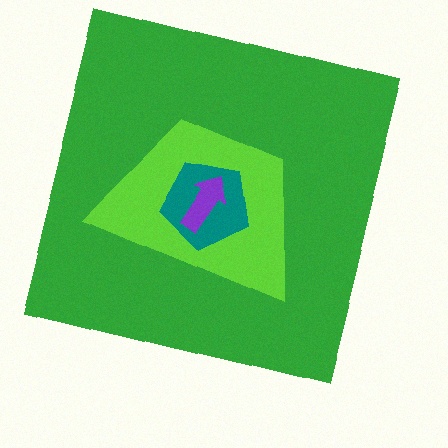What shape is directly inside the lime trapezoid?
The teal pentagon.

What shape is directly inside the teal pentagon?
The purple arrow.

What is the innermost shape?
The purple arrow.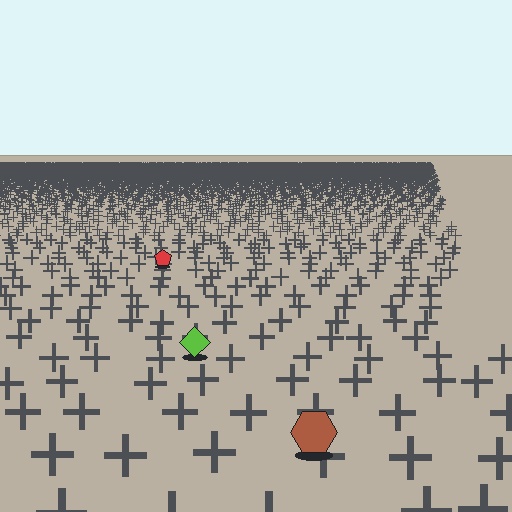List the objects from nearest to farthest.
From nearest to farthest: the brown hexagon, the lime diamond, the red pentagon.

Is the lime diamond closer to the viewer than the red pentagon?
Yes. The lime diamond is closer — you can tell from the texture gradient: the ground texture is coarser near it.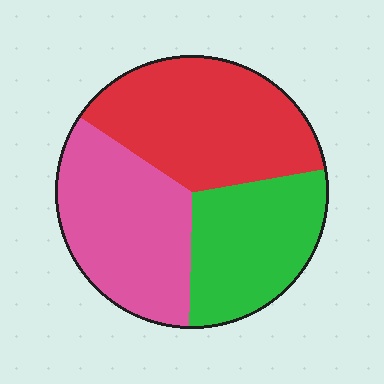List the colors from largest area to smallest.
From largest to smallest: red, pink, green.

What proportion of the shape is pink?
Pink covers roughly 35% of the shape.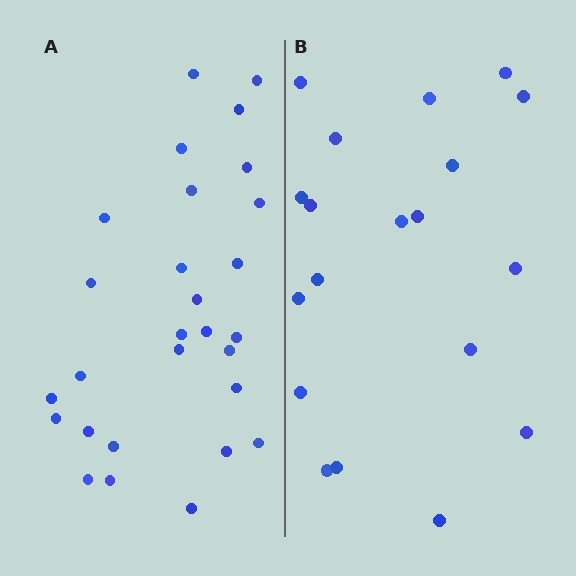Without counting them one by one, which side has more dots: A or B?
Region A (the left region) has more dots.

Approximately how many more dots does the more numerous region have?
Region A has roughly 8 or so more dots than region B.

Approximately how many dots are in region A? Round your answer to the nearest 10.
About 30 dots. (The exact count is 28, which rounds to 30.)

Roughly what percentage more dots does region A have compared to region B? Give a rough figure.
About 45% more.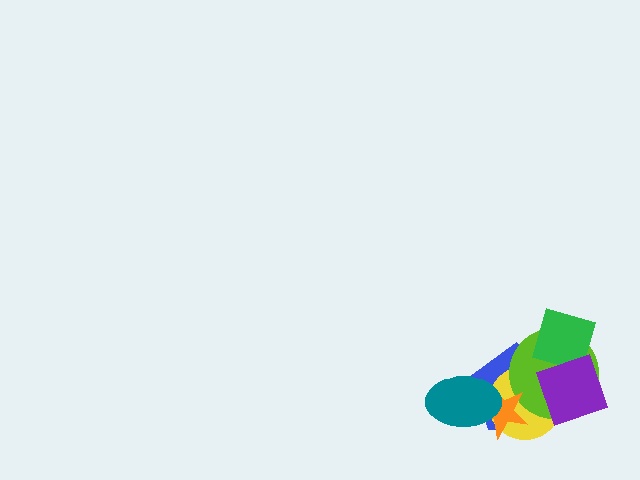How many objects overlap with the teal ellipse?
3 objects overlap with the teal ellipse.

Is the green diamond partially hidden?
Yes, it is partially covered by another shape.